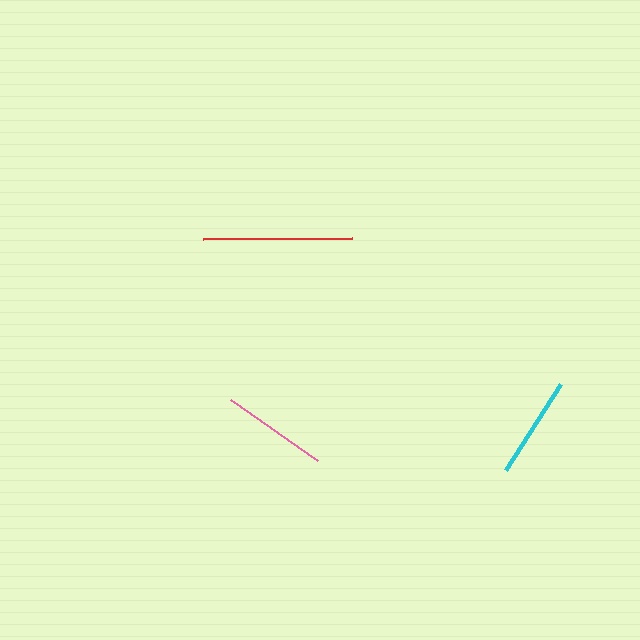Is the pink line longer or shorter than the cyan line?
The pink line is longer than the cyan line.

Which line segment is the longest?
The red line is the longest at approximately 149 pixels.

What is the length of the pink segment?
The pink segment is approximately 107 pixels long.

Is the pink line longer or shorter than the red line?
The red line is longer than the pink line.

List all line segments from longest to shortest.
From longest to shortest: red, pink, cyan.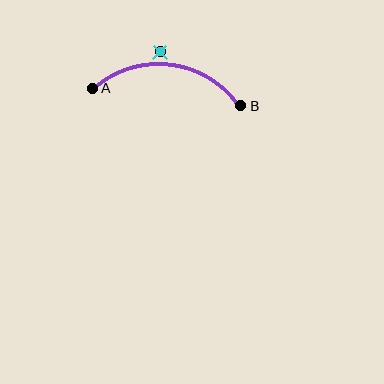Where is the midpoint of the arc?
The arc midpoint is the point on the curve farthest from the straight line joining A and B. It sits above that line.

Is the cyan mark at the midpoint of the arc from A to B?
No — the cyan mark does not lie on the arc at all. It sits slightly outside the curve.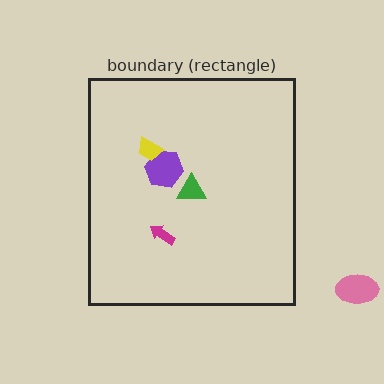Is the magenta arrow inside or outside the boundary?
Inside.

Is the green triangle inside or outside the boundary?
Inside.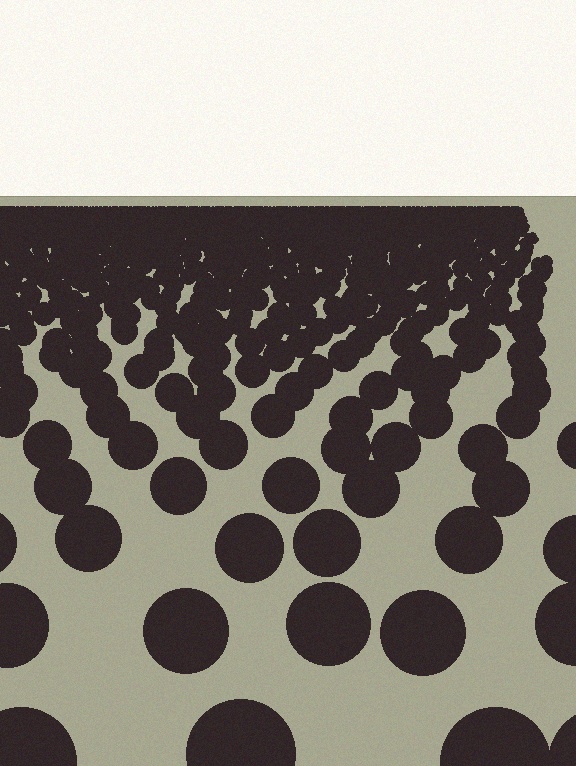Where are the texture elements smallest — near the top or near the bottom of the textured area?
Near the top.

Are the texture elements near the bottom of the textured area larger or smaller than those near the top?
Larger. Near the bottom, elements are closer to the viewer and appear at a bigger on-screen size.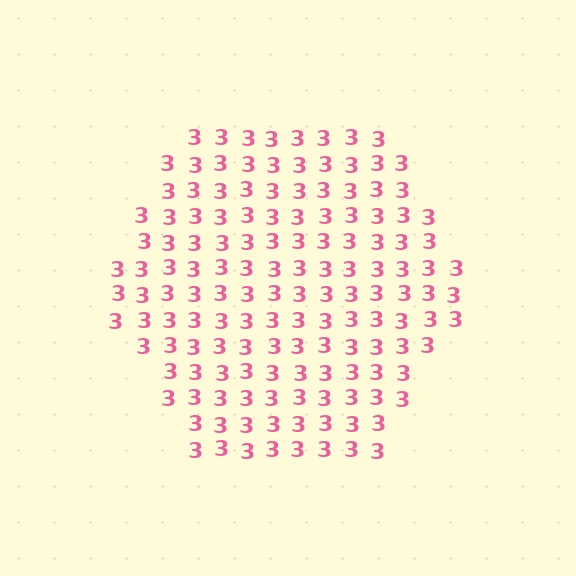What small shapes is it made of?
It is made of small digit 3's.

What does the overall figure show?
The overall figure shows a hexagon.